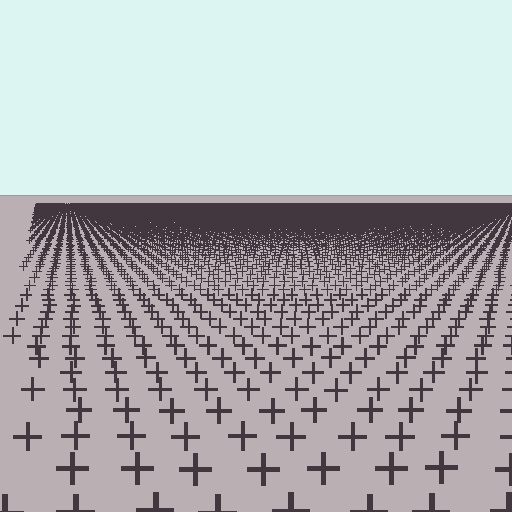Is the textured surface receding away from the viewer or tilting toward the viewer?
The surface is receding away from the viewer. Texture elements get smaller and denser toward the top.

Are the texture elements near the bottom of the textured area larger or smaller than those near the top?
Larger. Near the bottom, elements are closer to the viewer and appear at a bigger on-screen size.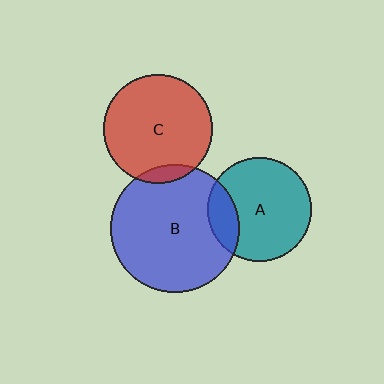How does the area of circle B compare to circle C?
Approximately 1.4 times.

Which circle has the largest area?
Circle B (blue).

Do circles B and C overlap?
Yes.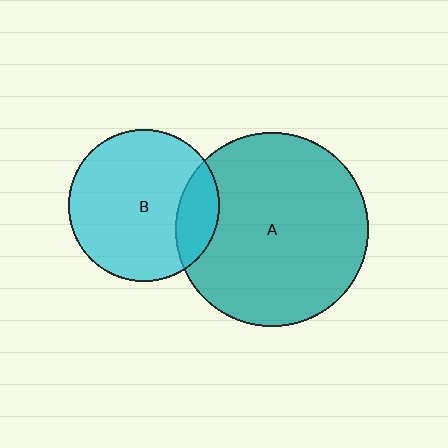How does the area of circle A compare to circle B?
Approximately 1.6 times.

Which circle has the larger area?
Circle A (teal).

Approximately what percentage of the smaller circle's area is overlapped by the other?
Approximately 20%.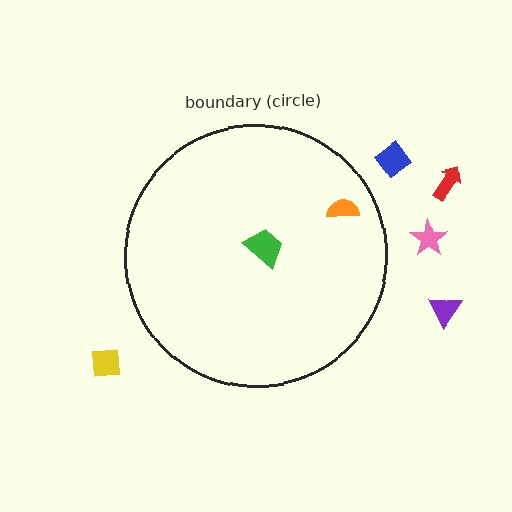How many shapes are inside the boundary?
2 inside, 5 outside.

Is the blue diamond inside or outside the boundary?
Outside.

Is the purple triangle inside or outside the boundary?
Outside.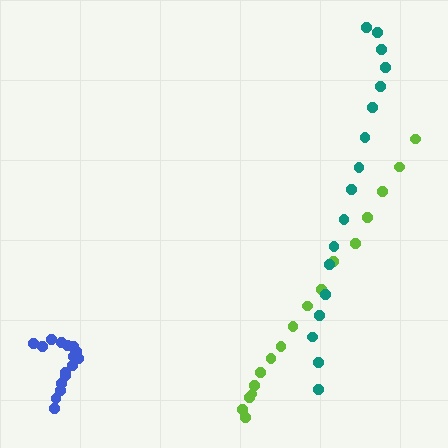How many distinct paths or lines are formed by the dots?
There are 3 distinct paths.